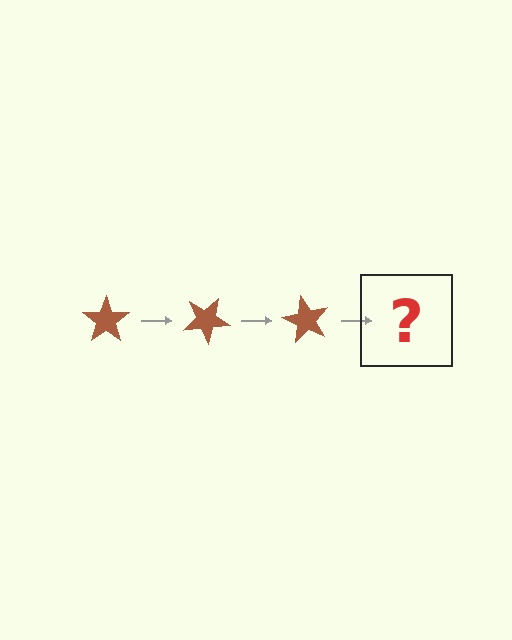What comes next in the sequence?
The next element should be a brown star rotated 90 degrees.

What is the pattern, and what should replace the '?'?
The pattern is that the star rotates 30 degrees each step. The '?' should be a brown star rotated 90 degrees.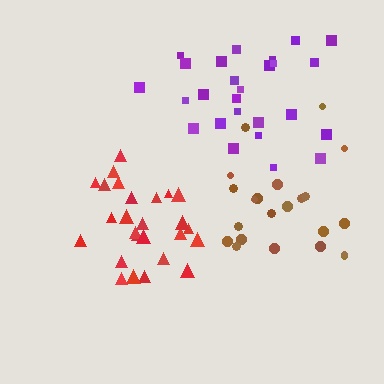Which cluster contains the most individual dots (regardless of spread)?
Red (26).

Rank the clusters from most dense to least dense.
red, purple, brown.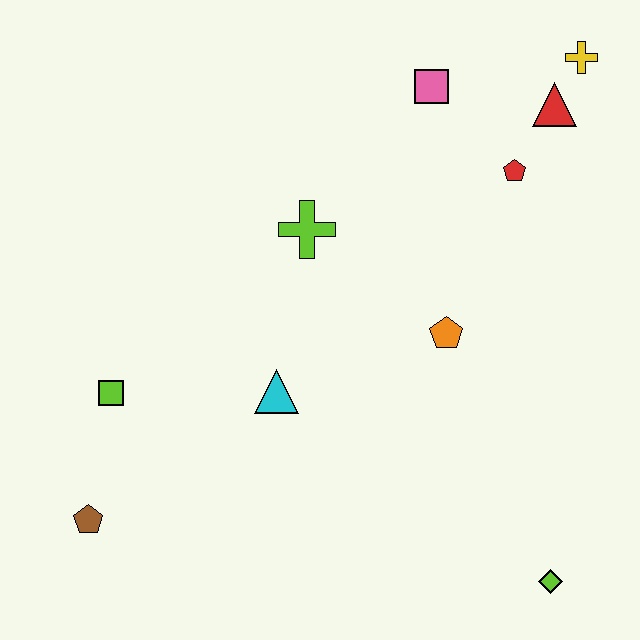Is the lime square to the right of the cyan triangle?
No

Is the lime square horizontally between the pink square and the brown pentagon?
Yes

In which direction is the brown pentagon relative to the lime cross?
The brown pentagon is below the lime cross.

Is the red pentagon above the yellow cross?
No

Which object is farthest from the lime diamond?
The yellow cross is farthest from the lime diamond.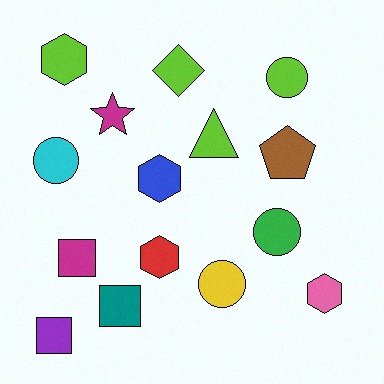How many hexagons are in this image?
There are 4 hexagons.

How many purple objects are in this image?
There is 1 purple object.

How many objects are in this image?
There are 15 objects.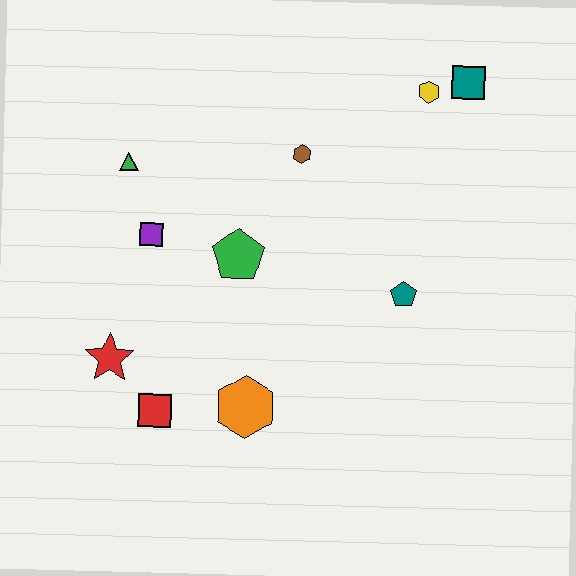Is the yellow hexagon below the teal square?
Yes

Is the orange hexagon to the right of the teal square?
No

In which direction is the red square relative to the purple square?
The red square is below the purple square.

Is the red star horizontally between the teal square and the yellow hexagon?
No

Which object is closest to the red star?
The red square is closest to the red star.